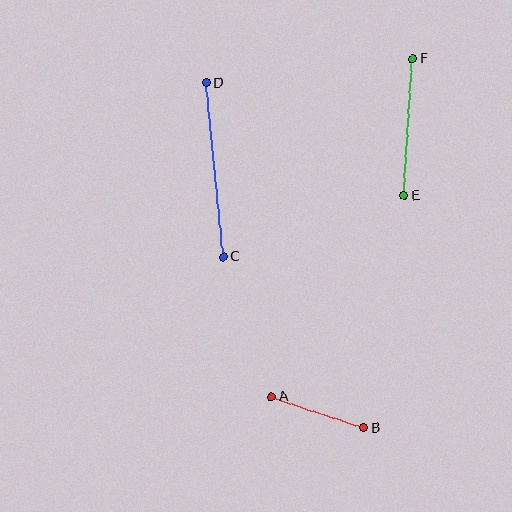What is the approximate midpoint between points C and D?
The midpoint is at approximately (215, 170) pixels.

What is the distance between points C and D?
The distance is approximately 175 pixels.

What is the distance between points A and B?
The distance is approximately 98 pixels.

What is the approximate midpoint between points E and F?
The midpoint is at approximately (408, 127) pixels.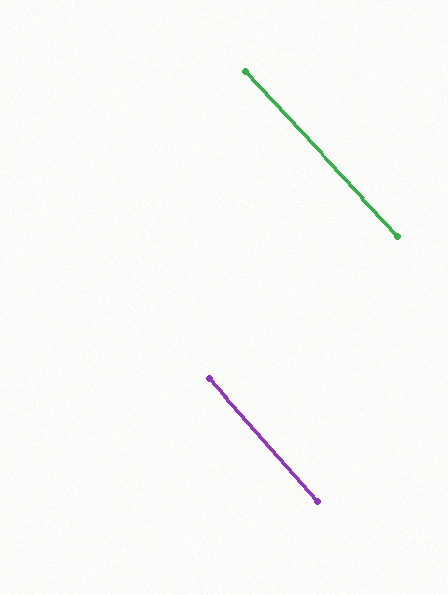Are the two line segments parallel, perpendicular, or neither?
Parallel — their directions differ by only 1.4°.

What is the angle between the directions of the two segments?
Approximately 1 degree.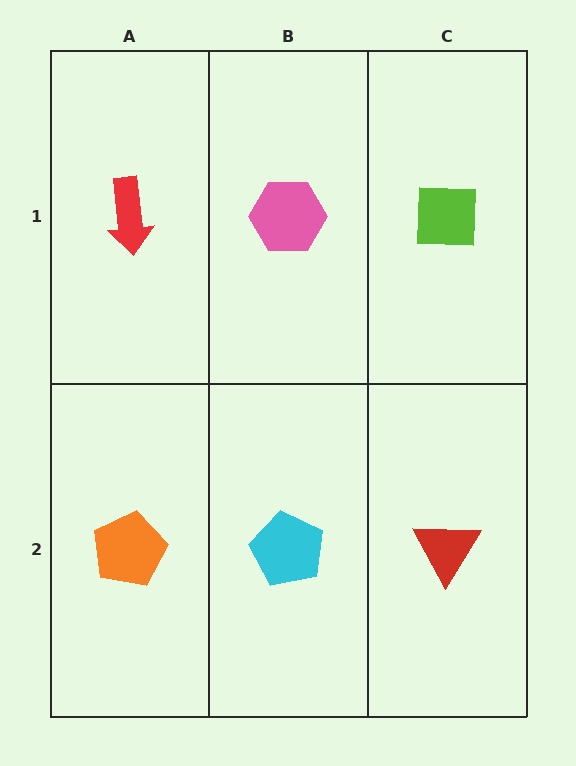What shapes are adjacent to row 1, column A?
An orange pentagon (row 2, column A), a pink hexagon (row 1, column B).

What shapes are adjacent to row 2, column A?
A red arrow (row 1, column A), a cyan pentagon (row 2, column B).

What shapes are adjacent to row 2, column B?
A pink hexagon (row 1, column B), an orange pentagon (row 2, column A), a red triangle (row 2, column C).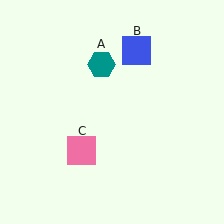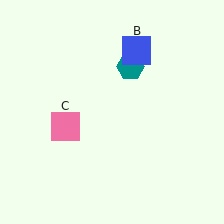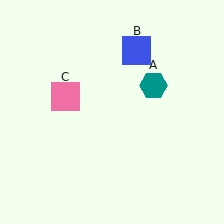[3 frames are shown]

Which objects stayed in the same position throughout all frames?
Blue square (object B) remained stationary.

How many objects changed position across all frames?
2 objects changed position: teal hexagon (object A), pink square (object C).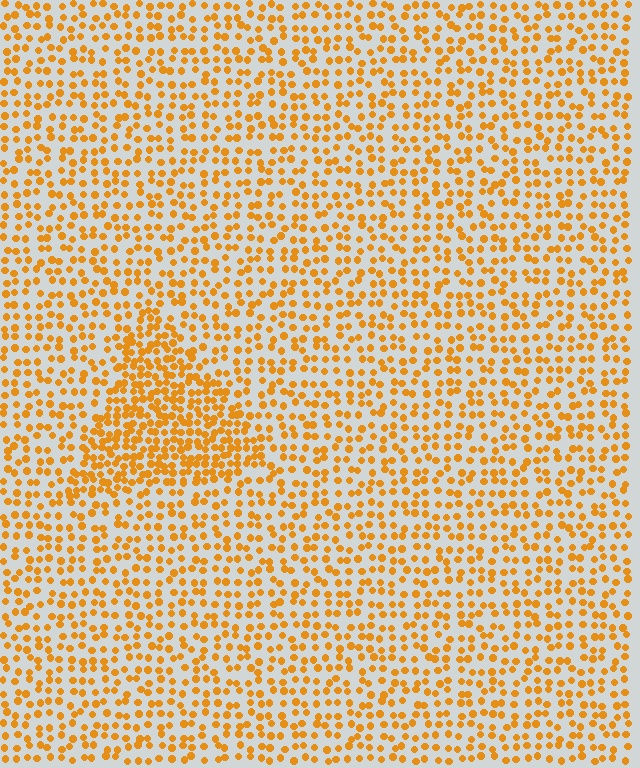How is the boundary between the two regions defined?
The boundary is defined by a change in element density (approximately 1.9x ratio). All elements are the same color, size, and shape.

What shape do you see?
I see a triangle.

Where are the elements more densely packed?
The elements are more densely packed inside the triangle boundary.